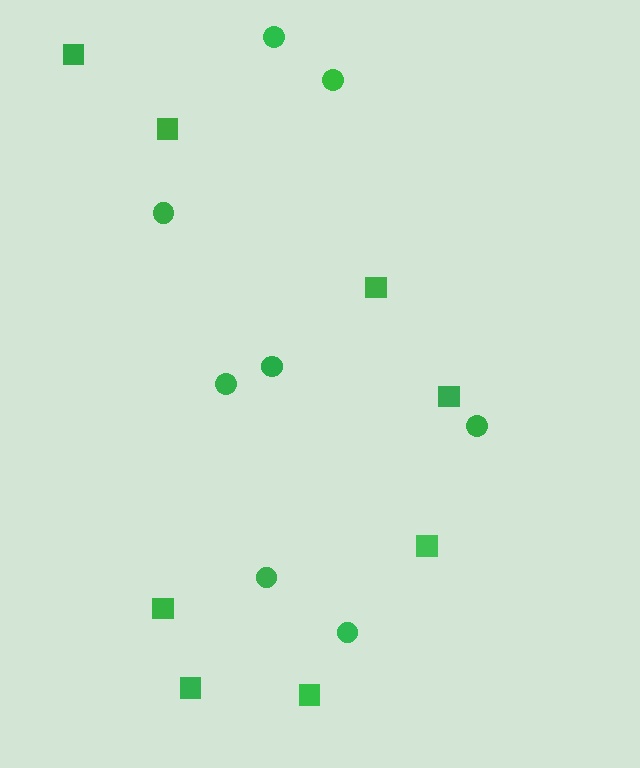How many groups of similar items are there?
There are 2 groups: one group of squares (8) and one group of circles (8).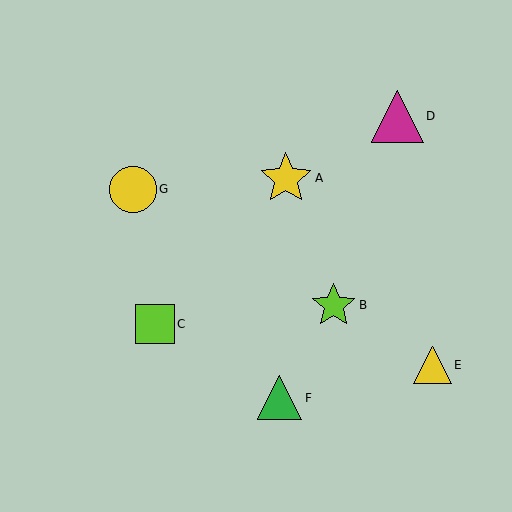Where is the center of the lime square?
The center of the lime square is at (155, 324).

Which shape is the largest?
The yellow star (labeled A) is the largest.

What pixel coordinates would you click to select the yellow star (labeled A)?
Click at (286, 178) to select the yellow star A.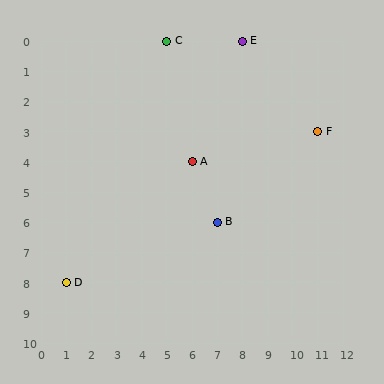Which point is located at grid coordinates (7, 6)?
Point B is at (7, 6).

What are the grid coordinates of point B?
Point B is at grid coordinates (7, 6).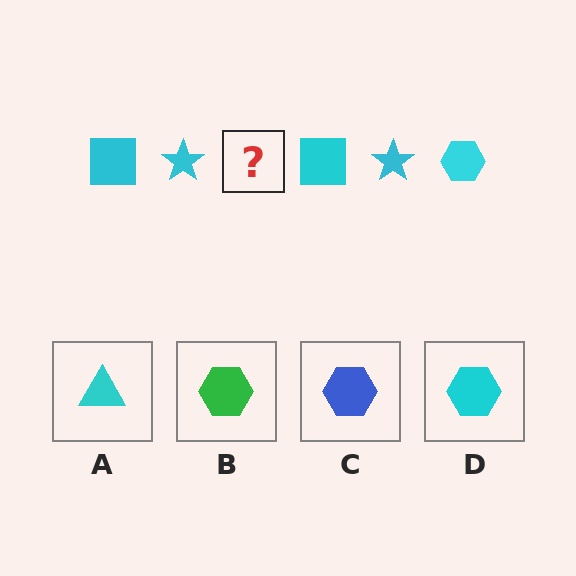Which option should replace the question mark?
Option D.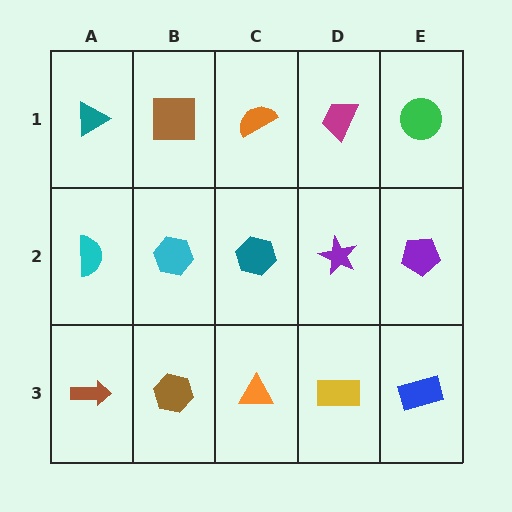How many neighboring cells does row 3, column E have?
2.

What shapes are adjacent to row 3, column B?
A cyan hexagon (row 2, column B), a brown arrow (row 3, column A), an orange triangle (row 3, column C).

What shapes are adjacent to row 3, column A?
A cyan semicircle (row 2, column A), a brown hexagon (row 3, column B).